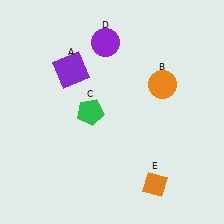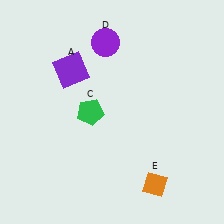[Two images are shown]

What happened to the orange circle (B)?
The orange circle (B) was removed in Image 2. It was in the top-right area of Image 1.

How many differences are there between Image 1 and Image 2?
There is 1 difference between the two images.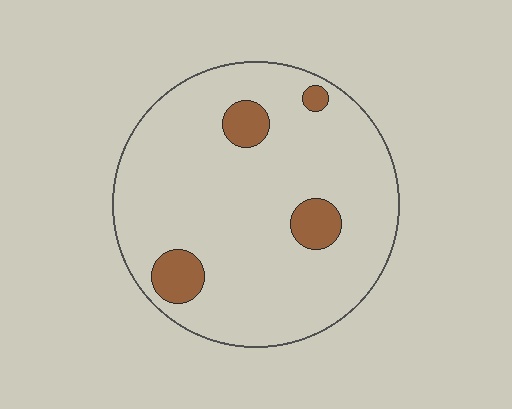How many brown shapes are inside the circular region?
4.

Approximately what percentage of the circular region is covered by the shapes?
Approximately 10%.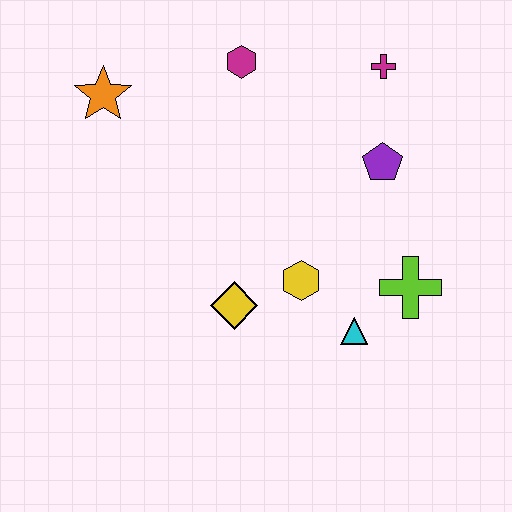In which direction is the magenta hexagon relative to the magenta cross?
The magenta hexagon is to the left of the magenta cross.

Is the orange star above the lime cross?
Yes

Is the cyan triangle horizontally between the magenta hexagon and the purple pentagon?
Yes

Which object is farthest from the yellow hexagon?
The orange star is farthest from the yellow hexagon.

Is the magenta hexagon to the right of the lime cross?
No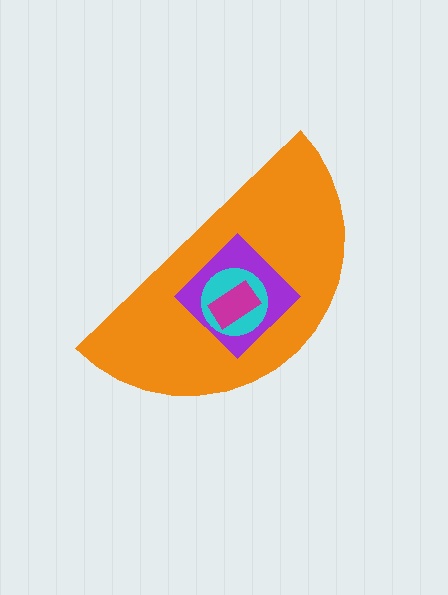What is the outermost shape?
The orange semicircle.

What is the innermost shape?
The magenta rectangle.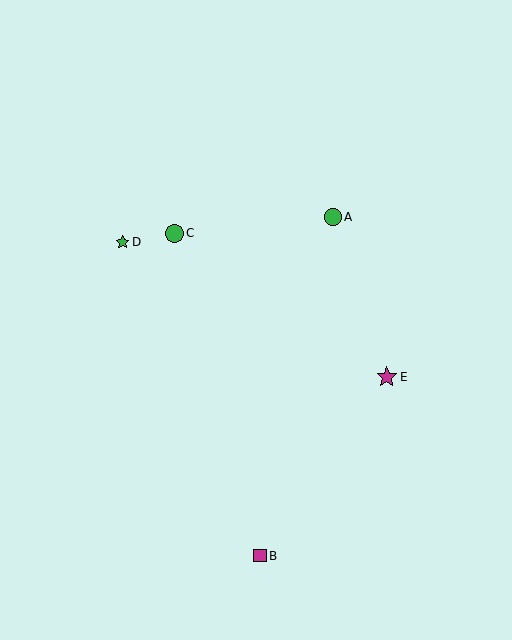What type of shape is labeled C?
Shape C is a green circle.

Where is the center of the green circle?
The center of the green circle is at (333, 217).